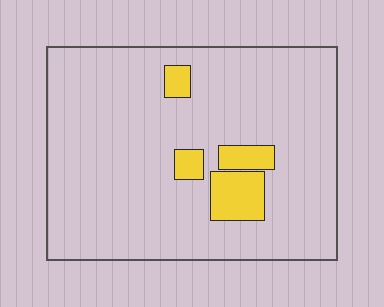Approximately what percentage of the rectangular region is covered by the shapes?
Approximately 10%.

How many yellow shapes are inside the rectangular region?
4.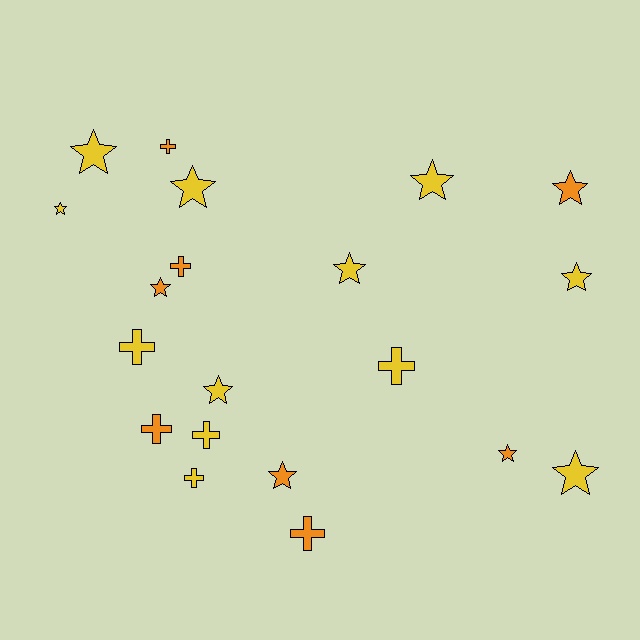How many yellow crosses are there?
There are 4 yellow crosses.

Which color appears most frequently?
Yellow, with 12 objects.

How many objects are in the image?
There are 20 objects.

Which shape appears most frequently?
Star, with 12 objects.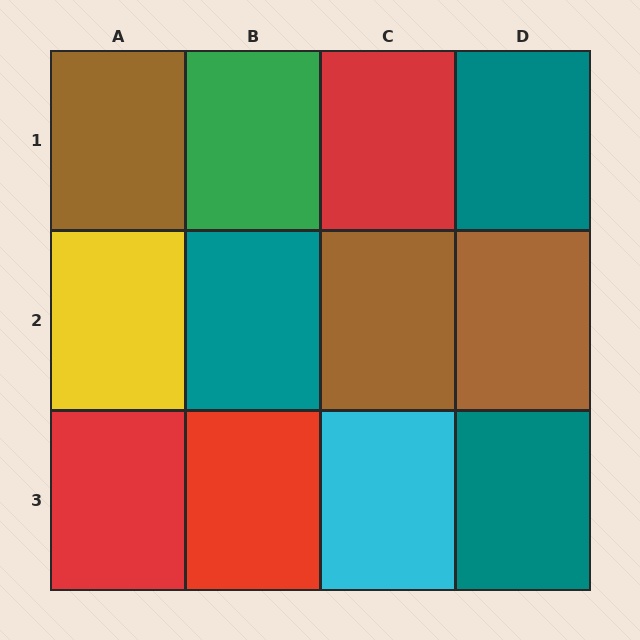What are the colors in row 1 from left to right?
Brown, green, red, teal.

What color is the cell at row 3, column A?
Red.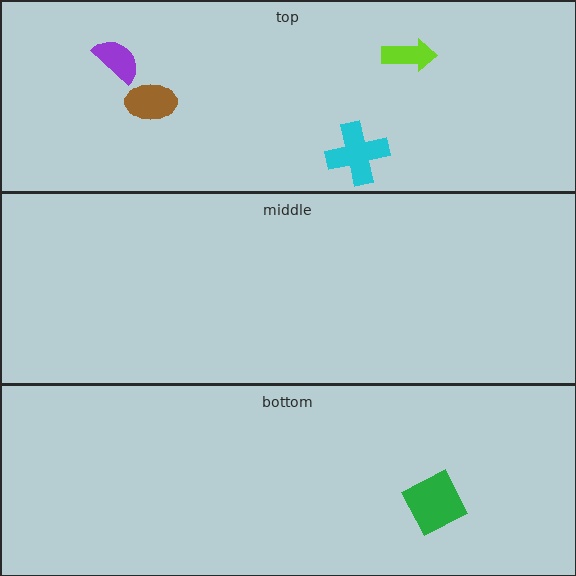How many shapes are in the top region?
4.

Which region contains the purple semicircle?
The top region.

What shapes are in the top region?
The cyan cross, the brown ellipse, the lime arrow, the purple semicircle.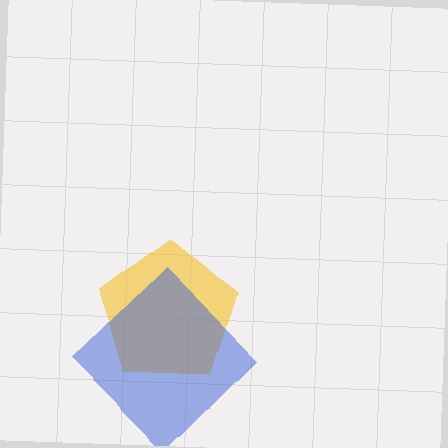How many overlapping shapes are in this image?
There are 2 overlapping shapes in the image.